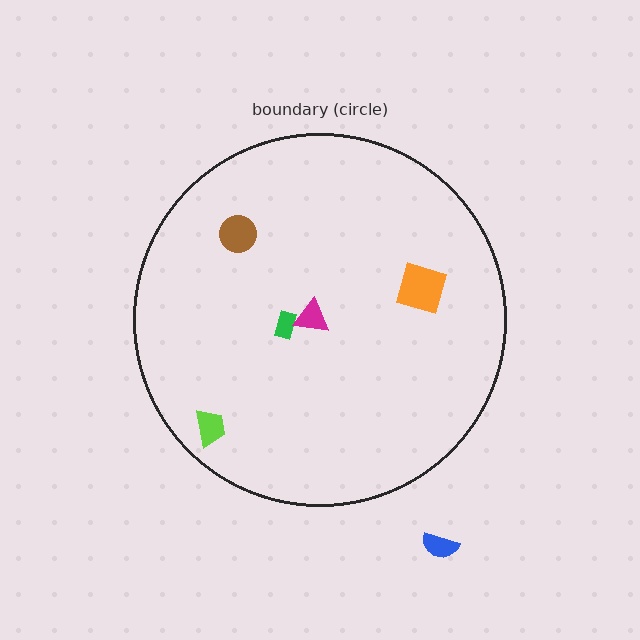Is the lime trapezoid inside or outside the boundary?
Inside.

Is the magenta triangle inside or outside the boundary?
Inside.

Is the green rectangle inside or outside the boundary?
Inside.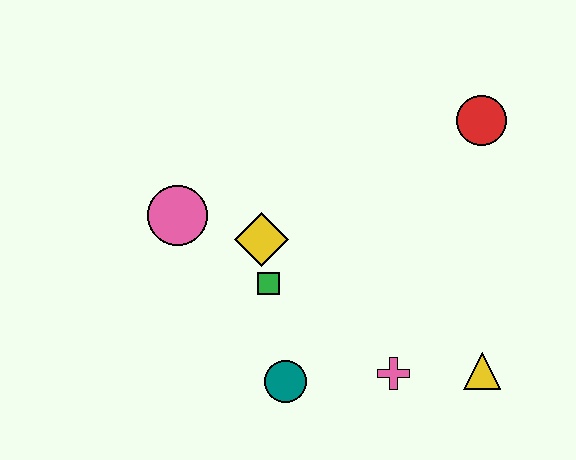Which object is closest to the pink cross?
The yellow triangle is closest to the pink cross.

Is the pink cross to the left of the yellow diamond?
No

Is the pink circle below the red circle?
Yes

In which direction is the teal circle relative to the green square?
The teal circle is below the green square.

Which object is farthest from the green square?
The red circle is farthest from the green square.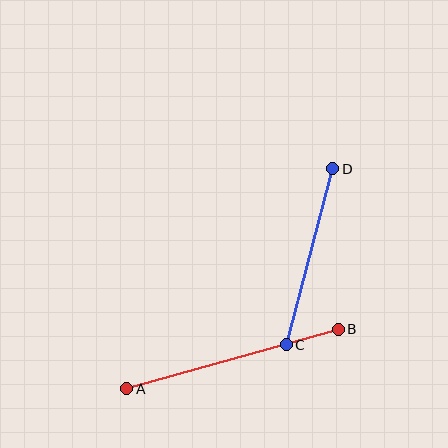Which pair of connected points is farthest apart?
Points A and B are farthest apart.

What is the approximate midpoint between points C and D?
The midpoint is at approximately (310, 256) pixels.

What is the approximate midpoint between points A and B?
The midpoint is at approximately (233, 359) pixels.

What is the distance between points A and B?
The distance is approximately 219 pixels.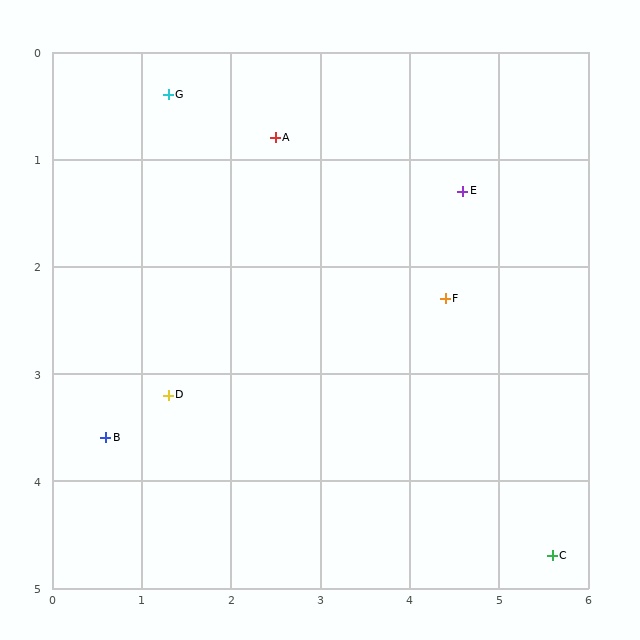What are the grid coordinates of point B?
Point B is at approximately (0.6, 3.6).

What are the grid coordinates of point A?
Point A is at approximately (2.5, 0.8).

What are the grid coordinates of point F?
Point F is at approximately (4.4, 2.3).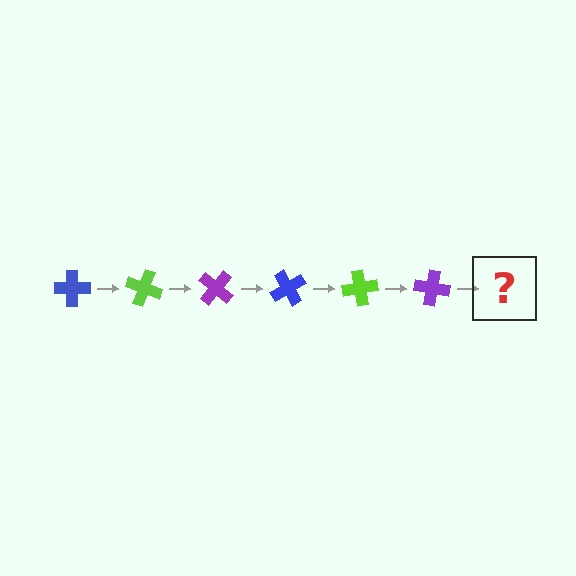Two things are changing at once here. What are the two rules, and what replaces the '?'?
The two rules are that it rotates 20 degrees each step and the color cycles through blue, lime, and purple. The '?' should be a blue cross, rotated 120 degrees from the start.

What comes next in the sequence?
The next element should be a blue cross, rotated 120 degrees from the start.